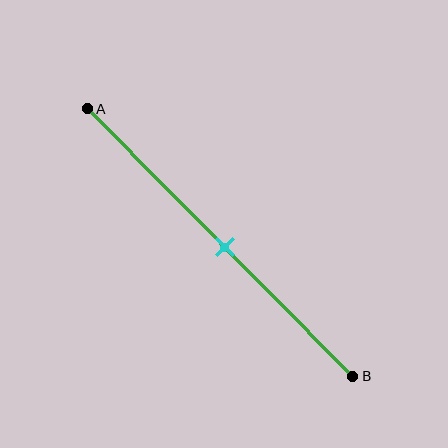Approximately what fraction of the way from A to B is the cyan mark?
The cyan mark is approximately 50% of the way from A to B.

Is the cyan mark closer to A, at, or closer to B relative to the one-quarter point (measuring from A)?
The cyan mark is closer to point B than the one-quarter point of segment AB.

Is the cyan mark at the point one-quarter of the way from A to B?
No, the mark is at about 50% from A, not at the 25% one-quarter point.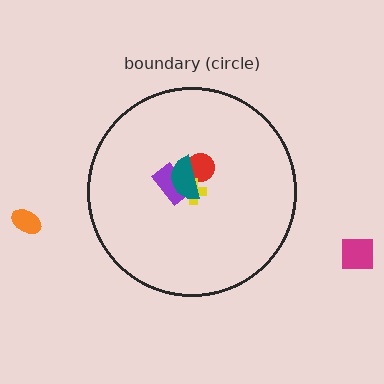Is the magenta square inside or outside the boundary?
Outside.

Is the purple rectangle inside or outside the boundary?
Inside.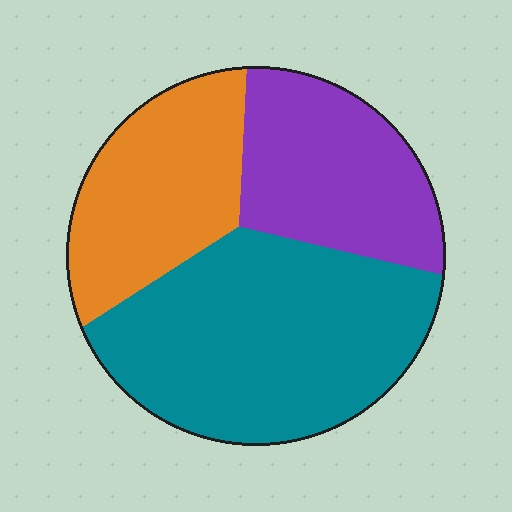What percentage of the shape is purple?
Purple covers 26% of the shape.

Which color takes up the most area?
Teal, at roughly 45%.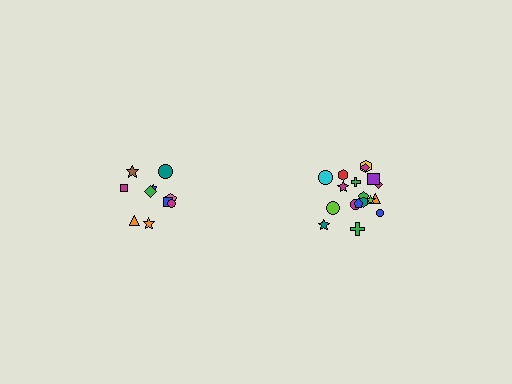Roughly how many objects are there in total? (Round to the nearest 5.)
Roughly 30 objects in total.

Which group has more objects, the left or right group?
The right group.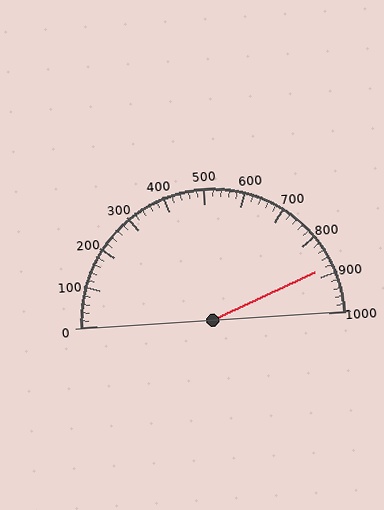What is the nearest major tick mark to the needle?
The nearest major tick mark is 900.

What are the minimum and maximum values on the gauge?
The gauge ranges from 0 to 1000.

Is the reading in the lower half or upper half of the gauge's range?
The reading is in the upper half of the range (0 to 1000).